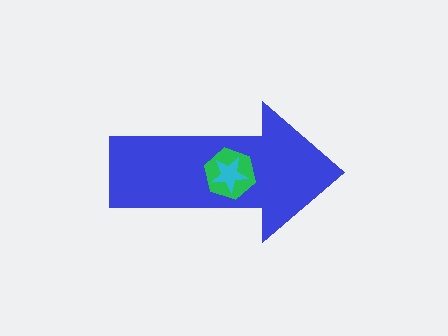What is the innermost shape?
The cyan star.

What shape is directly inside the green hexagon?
The cyan star.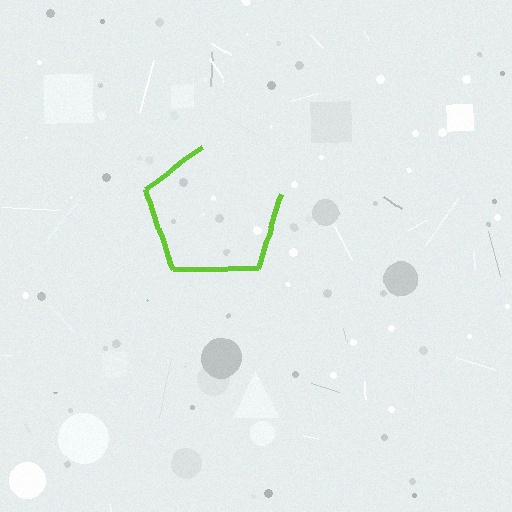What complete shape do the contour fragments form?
The contour fragments form a pentagon.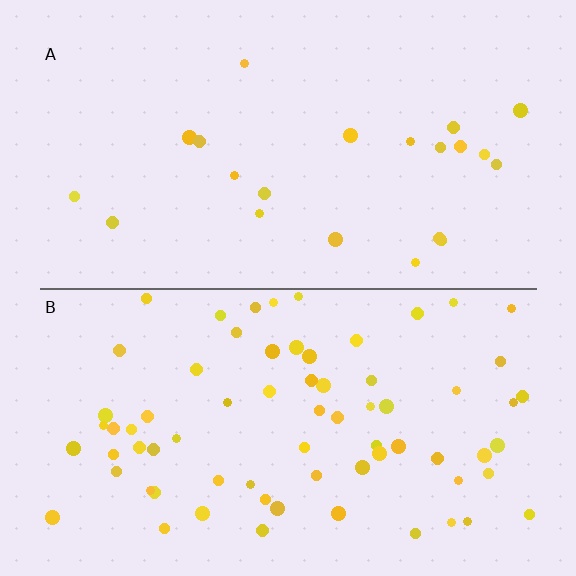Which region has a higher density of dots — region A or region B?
B (the bottom).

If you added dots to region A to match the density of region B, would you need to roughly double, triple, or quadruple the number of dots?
Approximately triple.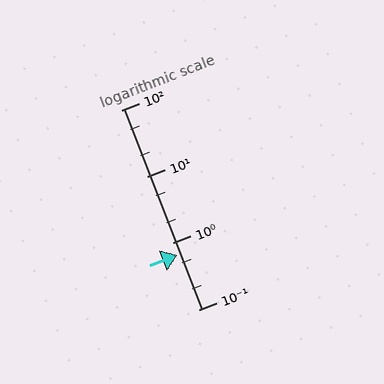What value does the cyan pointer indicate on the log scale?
The pointer indicates approximately 0.67.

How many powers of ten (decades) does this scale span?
The scale spans 3 decades, from 0.1 to 100.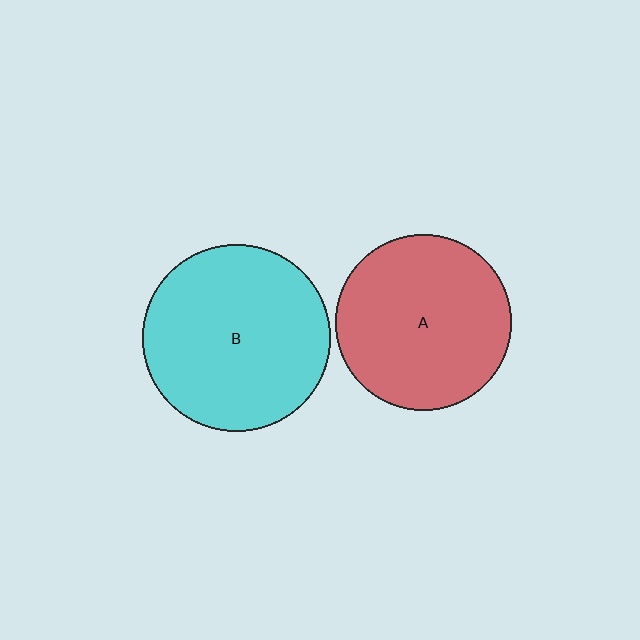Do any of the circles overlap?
No, none of the circles overlap.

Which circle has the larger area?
Circle B (cyan).